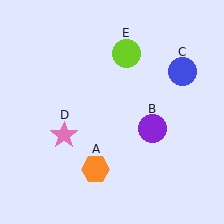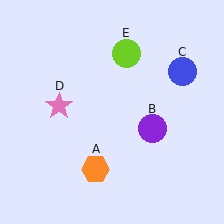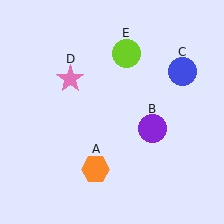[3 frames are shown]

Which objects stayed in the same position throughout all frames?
Orange hexagon (object A) and purple circle (object B) and blue circle (object C) and lime circle (object E) remained stationary.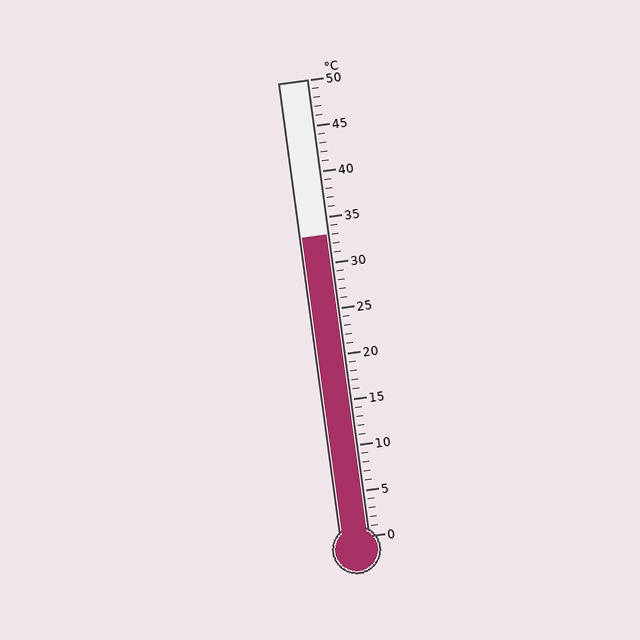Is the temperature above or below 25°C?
The temperature is above 25°C.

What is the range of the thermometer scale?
The thermometer scale ranges from 0°C to 50°C.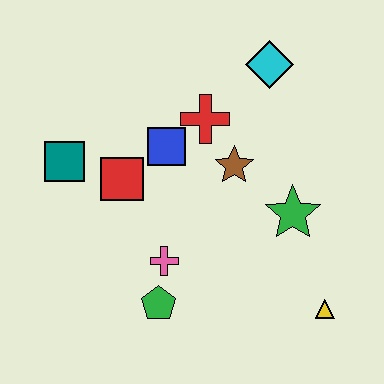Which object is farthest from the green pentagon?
The cyan diamond is farthest from the green pentagon.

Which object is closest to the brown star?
The red cross is closest to the brown star.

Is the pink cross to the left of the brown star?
Yes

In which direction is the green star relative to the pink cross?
The green star is to the right of the pink cross.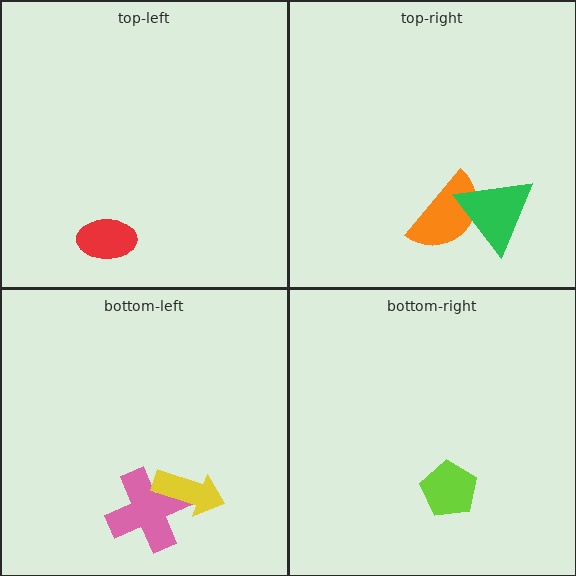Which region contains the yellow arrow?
The bottom-left region.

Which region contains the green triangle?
The top-right region.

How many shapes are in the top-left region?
1.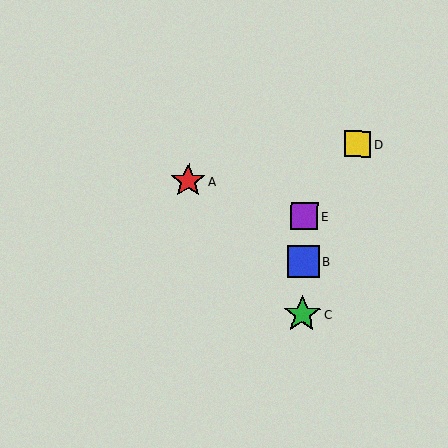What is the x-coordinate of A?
Object A is at x≈188.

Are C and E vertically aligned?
Yes, both are at x≈302.